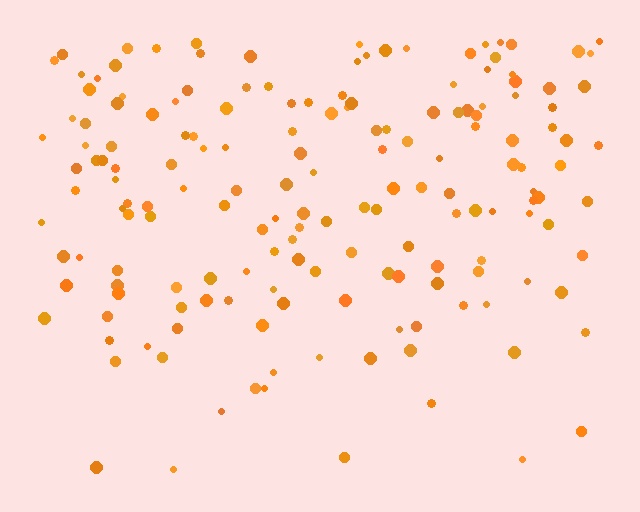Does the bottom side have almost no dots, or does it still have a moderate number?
Still a moderate number, just noticeably fewer than the top.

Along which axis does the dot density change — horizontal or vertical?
Vertical.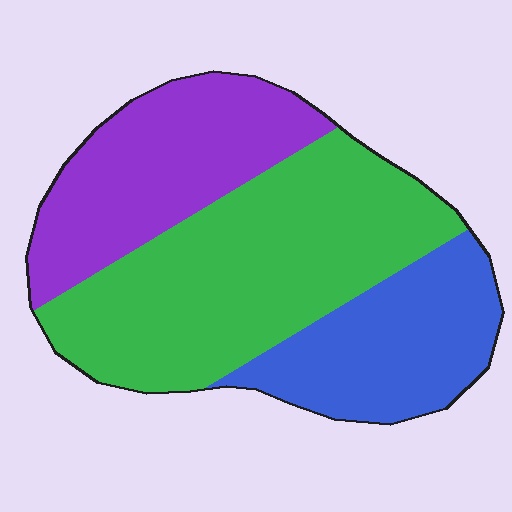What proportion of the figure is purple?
Purple takes up about one quarter (1/4) of the figure.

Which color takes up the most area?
Green, at roughly 45%.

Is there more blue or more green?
Green.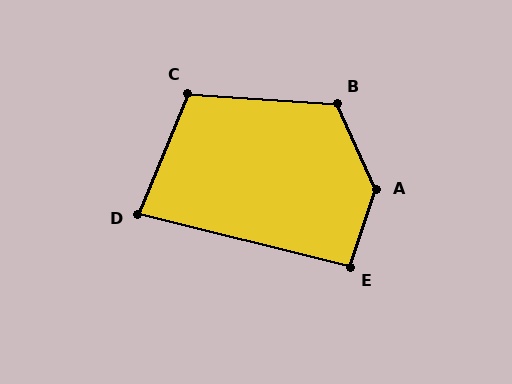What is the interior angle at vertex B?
Approximately 118 degrees (obtuse).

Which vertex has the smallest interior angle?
D, at approximately 82 degrees.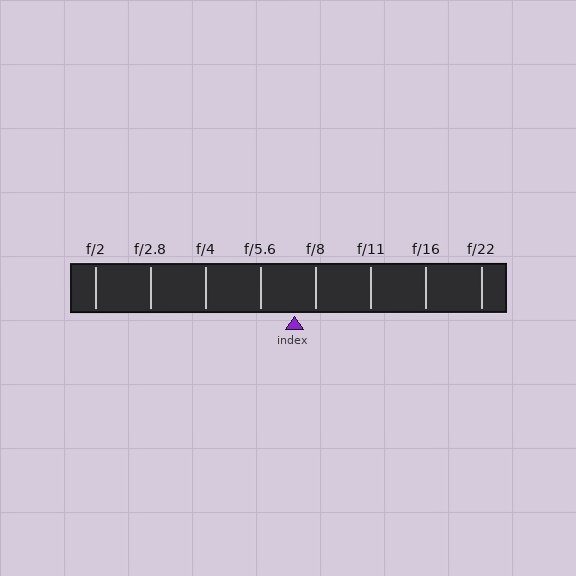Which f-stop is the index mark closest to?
The index mark is closest to f/8.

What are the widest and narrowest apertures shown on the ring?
The widest aperture shown is f/2 and the narrowest is f/22.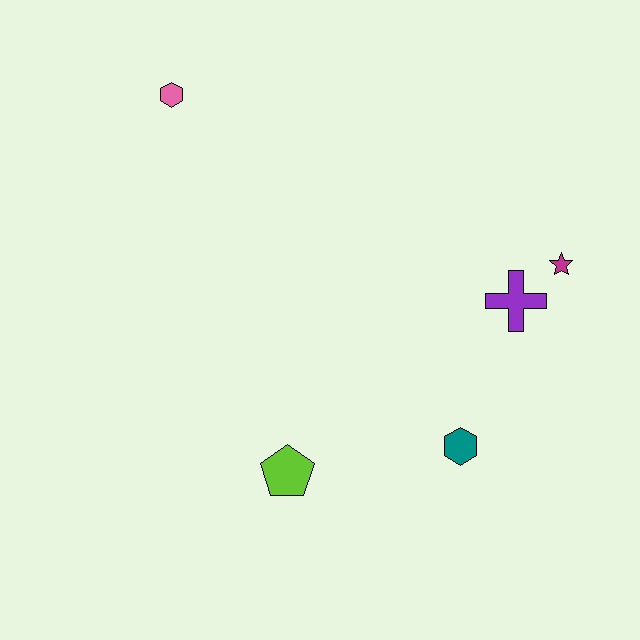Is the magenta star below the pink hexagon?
Yes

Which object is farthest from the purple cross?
The pink hexagon is farthest from the purple cross.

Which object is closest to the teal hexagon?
The purple cross is closest to the teal hexagon.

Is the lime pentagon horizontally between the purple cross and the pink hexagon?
Yes